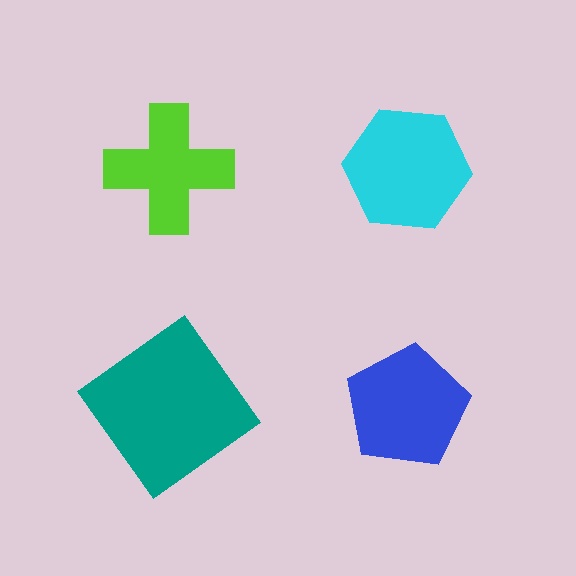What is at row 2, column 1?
A teal diamond.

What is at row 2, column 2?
A blue pentagon.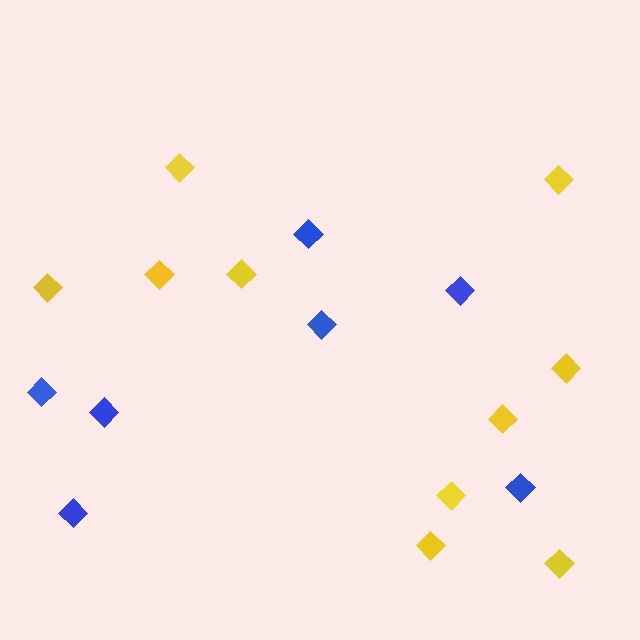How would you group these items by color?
There are 2 groups: one group of yellow diamonds (10) and one group of blue diamonds (7).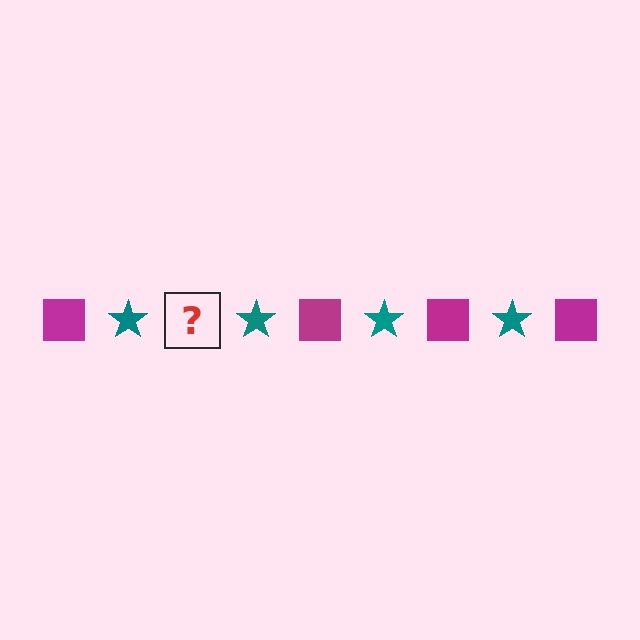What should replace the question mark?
The question mark should be replaced with a magenta square.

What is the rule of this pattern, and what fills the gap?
The rule is that the pattern alternates between magenta square and teal star. The gap should be filled with a magenta square.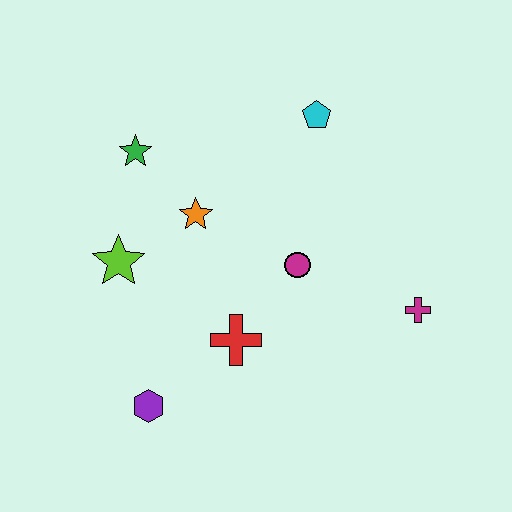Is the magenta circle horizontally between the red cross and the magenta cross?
Yes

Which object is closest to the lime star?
The orange star is closest to the lime star.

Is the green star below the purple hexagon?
No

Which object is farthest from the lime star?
The magenta cross is farthest from the lime star.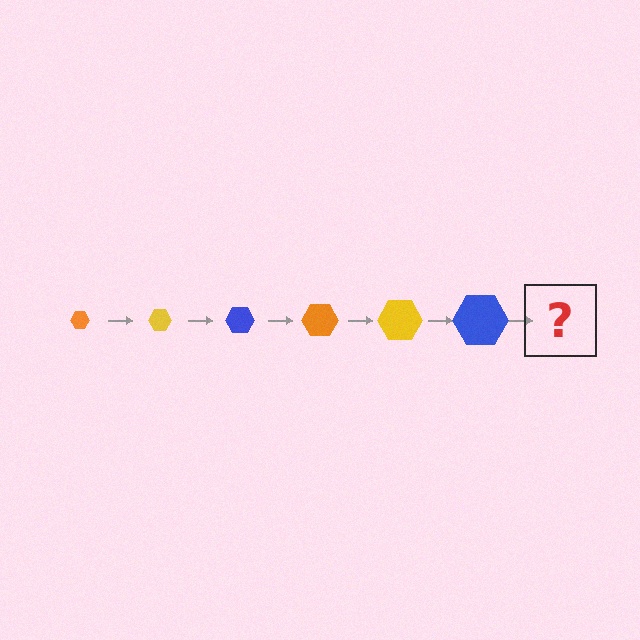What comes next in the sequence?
The next element should be an orange hexagon, larger than the previous one.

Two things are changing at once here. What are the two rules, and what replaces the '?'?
The two rules are that the hexagon grows larger each step and the color cycles through orange, yellow, and blue. The '?' should be an orange hexagon, larger than the previous one.